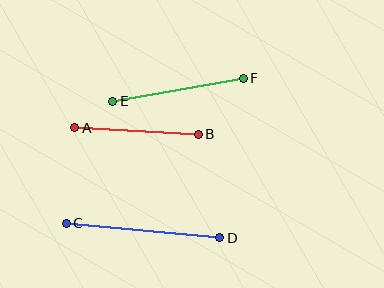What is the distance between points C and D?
The distance is approximately 154 pixels.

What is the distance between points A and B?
The distance is approximately 124 pixels.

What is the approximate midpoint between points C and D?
The midpoint is at approximately (143, 230) pixels.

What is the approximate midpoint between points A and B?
The midpoint is at approximately (136, 131) pixels.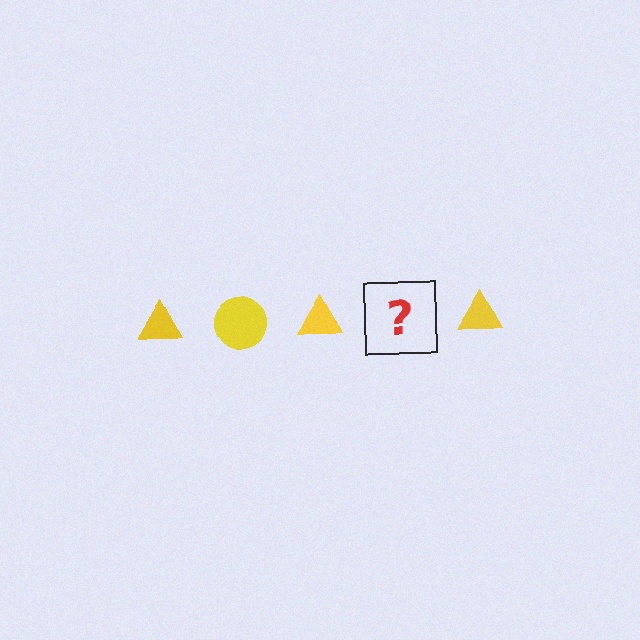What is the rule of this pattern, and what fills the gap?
The rule is that the pattern cycles through triangle, circle shapes in yellow. The gap should be filled with a yellow circle.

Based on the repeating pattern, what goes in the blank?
The blank should be a yellow circle.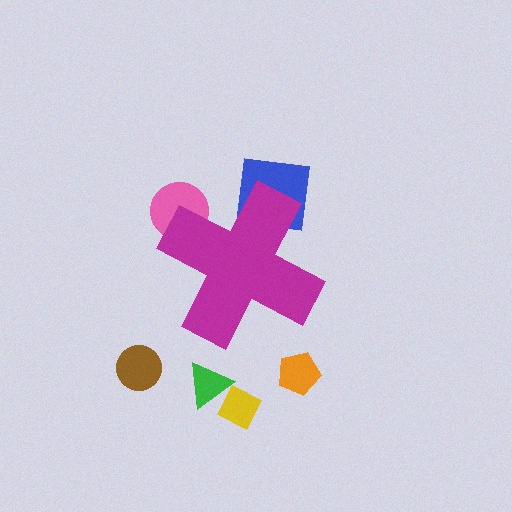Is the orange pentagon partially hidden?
No, the orange pentagon is fully visible.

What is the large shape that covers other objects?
A magenta cross.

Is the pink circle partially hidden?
Yes, the pink circle is partially hidden behind the magenta cross.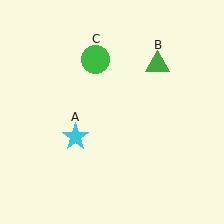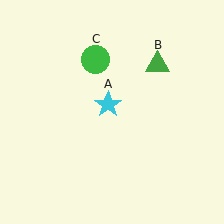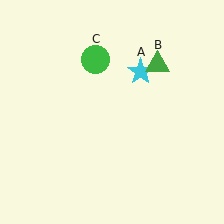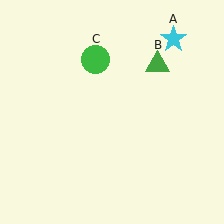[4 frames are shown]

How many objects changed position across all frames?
1 object changed position: cyan star (object A).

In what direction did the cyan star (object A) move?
The cyan star (object A) moved up and to the right.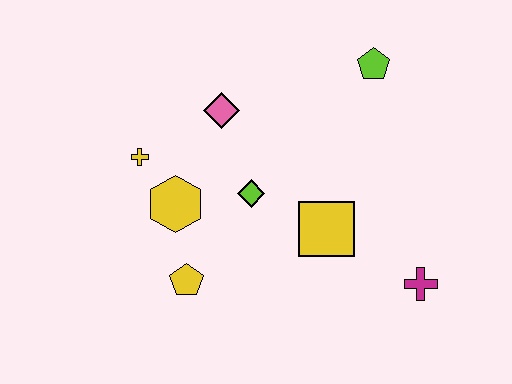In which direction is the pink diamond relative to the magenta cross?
The pink diamond is to the left of the magenta cross.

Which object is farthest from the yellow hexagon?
The magenta cross is farthest from the yellow hexagon.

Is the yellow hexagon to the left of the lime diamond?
Yes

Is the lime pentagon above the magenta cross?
Yes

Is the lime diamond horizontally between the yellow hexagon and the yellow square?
Yes